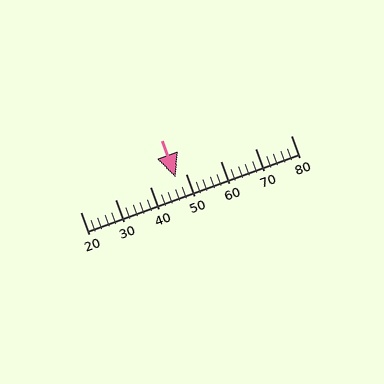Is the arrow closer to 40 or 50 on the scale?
The arrow is closer to 50.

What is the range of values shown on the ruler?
The ruler shows values from 20 to 80.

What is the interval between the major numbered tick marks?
The major tick marks are spaced 10 units apart.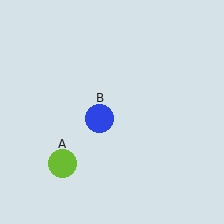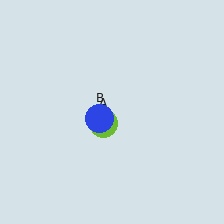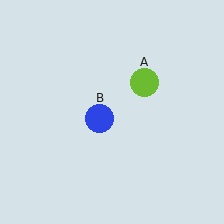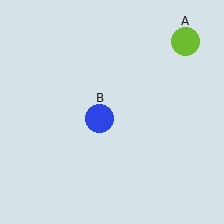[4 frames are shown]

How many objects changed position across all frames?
1 object changed position: lime circle (object A).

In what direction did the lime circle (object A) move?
The lime circle (object A) moved up and to the right.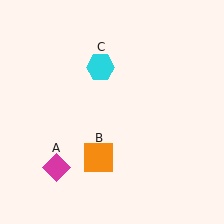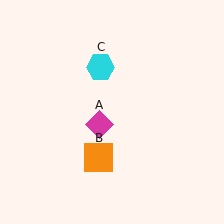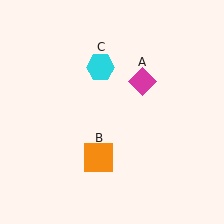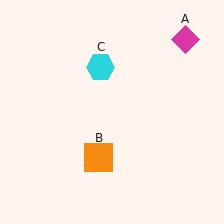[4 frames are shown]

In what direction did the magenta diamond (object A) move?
The magenta diamond (object A) moved up and to the right.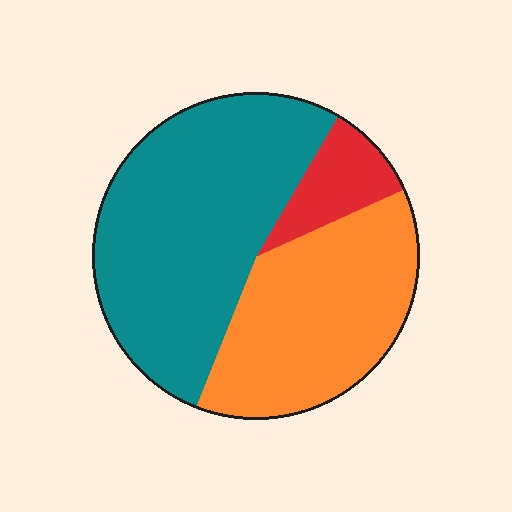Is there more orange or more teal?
Teal.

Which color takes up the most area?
Teal, at roughly 55%.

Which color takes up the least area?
Red, at roughly 10%.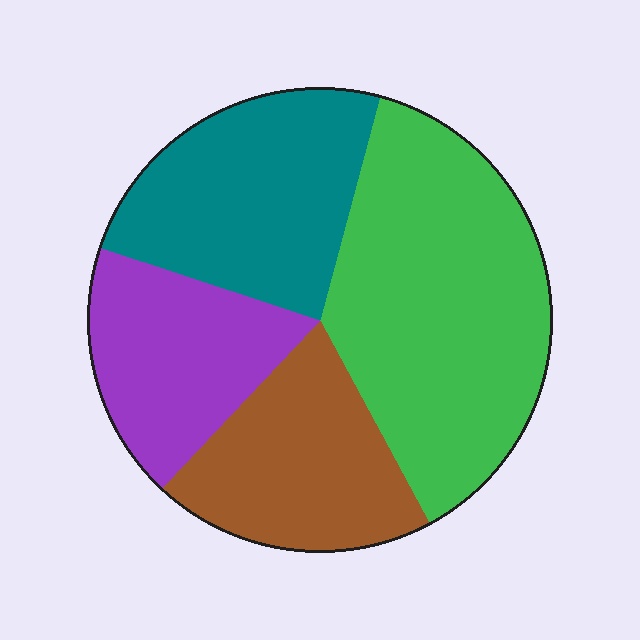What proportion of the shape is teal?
Teal takes up about one quarter (1/4) of the shape.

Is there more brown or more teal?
Teal.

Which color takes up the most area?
Green, at roughly 40%.